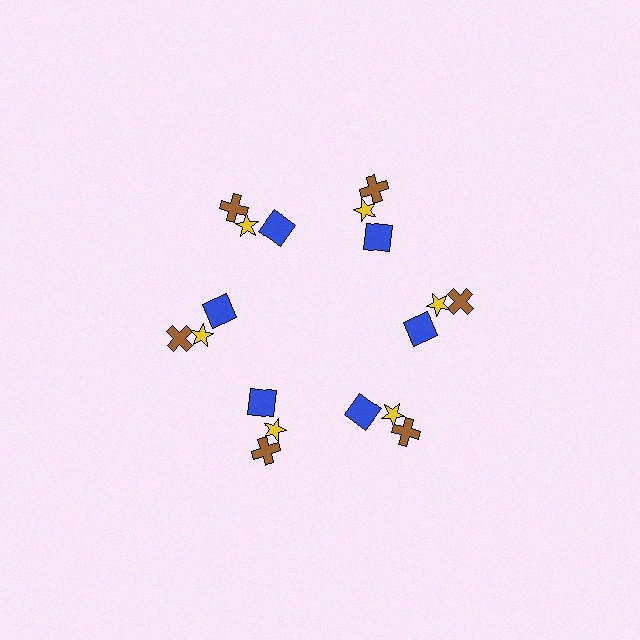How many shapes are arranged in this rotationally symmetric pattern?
There are 18 shapes, arranged in 6 groups of 3.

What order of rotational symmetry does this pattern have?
This pattern has 6-fold rotational symmetry.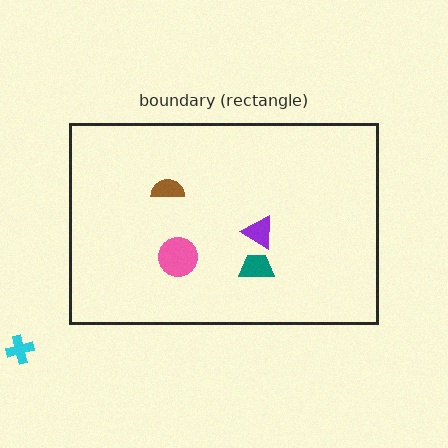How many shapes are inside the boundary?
4 inside, 1 outside.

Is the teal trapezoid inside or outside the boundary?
Inside.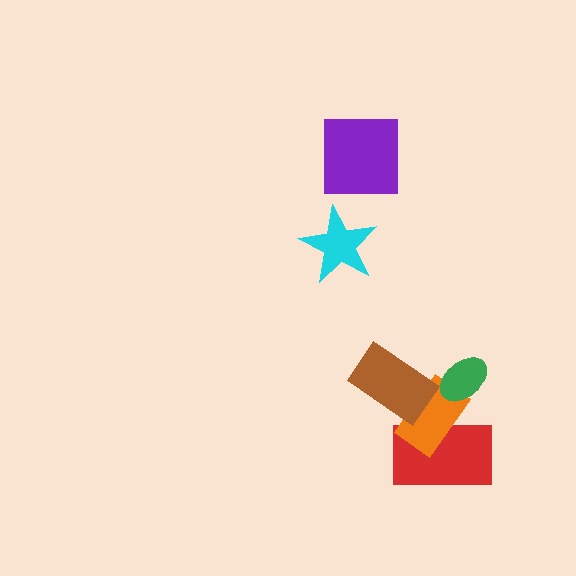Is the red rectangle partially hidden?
Yes, it is partially covered by another shape.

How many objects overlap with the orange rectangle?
3 objects overlap with the orange rectangle.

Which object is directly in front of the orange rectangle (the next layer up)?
The green ellipse is directly in front of the orange rectangle.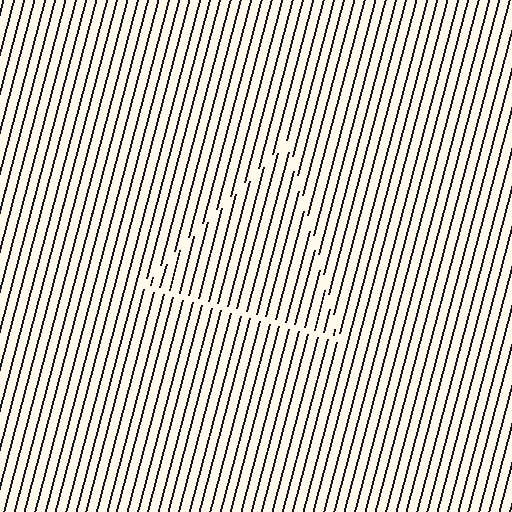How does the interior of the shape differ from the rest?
The interior of the shape contains the same grating, shifted by half a period — the contour is defined by the phase discontinuity where line-ends from the inner and outer gratings abut.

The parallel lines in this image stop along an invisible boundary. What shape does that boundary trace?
An illusory triangle. The interior of the shape contains the same grating, shifted by half a period — the contour is defined by the phase discontinuity where line-ends from the inner and outer gratings abut.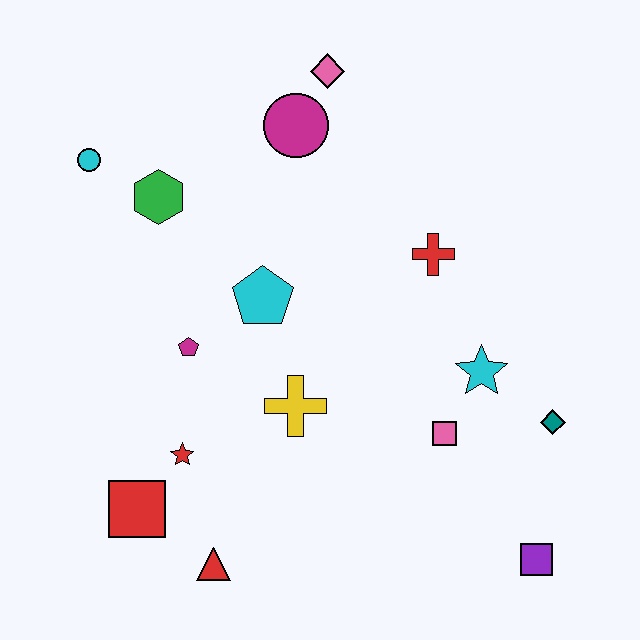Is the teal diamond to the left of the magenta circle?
No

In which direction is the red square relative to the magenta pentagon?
The red square is below the magenta pentagon.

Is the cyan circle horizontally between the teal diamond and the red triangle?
No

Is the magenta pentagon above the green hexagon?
No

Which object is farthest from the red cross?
The red square is farthest from the red cross.